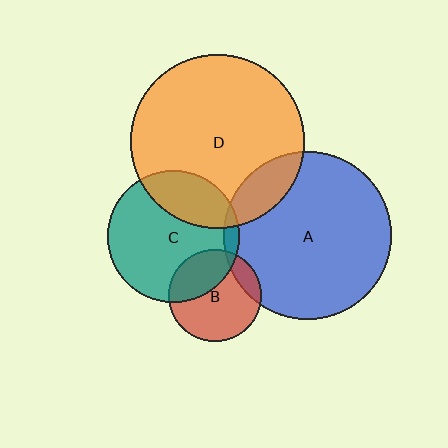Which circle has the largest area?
Circle D (orange).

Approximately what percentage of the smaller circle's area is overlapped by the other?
Approximately 25%.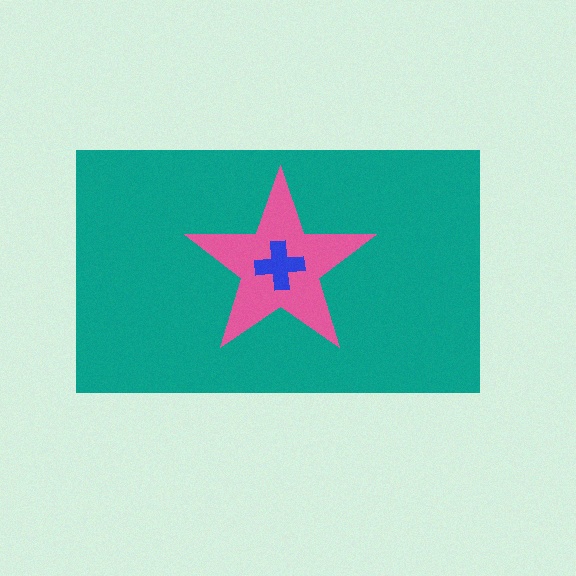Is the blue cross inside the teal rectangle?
Yes.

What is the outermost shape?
The teal rectangle.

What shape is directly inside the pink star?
The blue cross.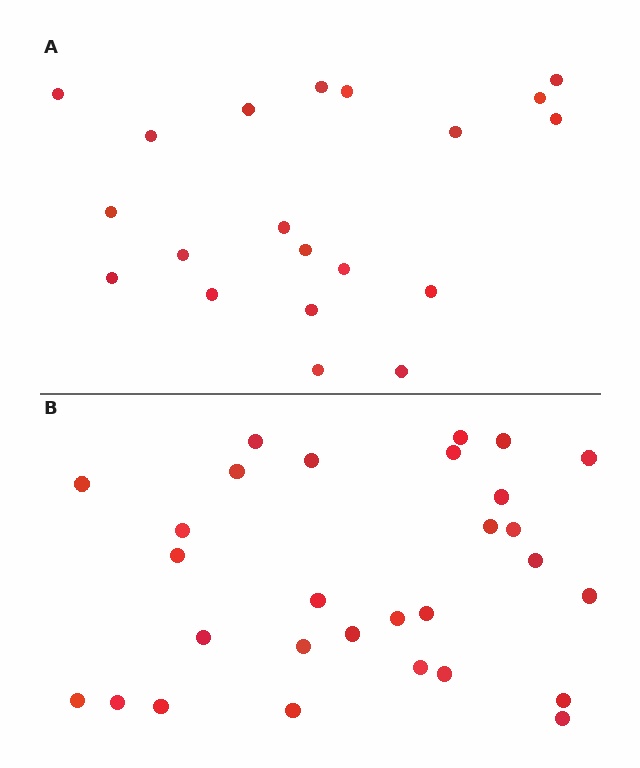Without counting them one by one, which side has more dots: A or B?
Region B (the bottom region) has more dots.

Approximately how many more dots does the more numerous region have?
Region B has roughly 8 or so more dots than region A.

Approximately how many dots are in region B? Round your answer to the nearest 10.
About 30 dots. (The exact count is 29, which rounds to 30.)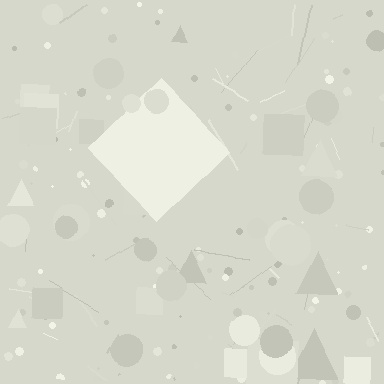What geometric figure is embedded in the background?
A diamond is embedded in the background.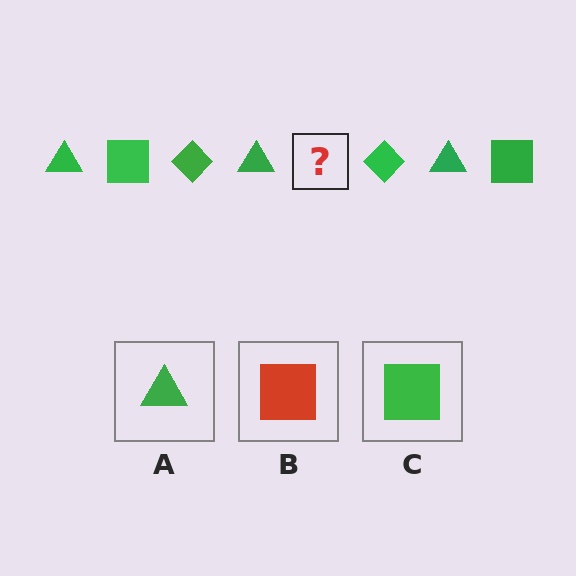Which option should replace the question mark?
Option C.